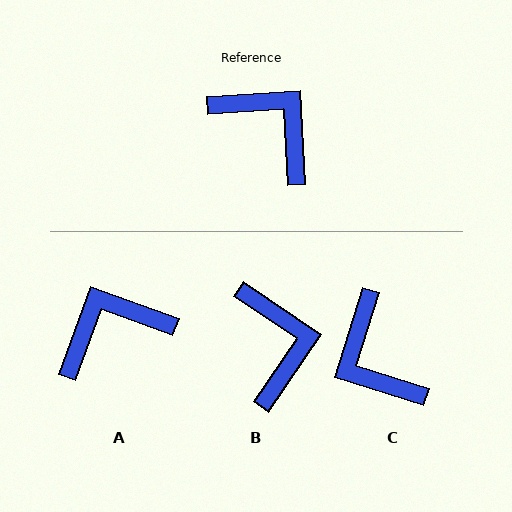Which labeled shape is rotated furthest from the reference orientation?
C, about 159 degrees away.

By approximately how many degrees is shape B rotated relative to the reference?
Approximately 38 degrees clockwise.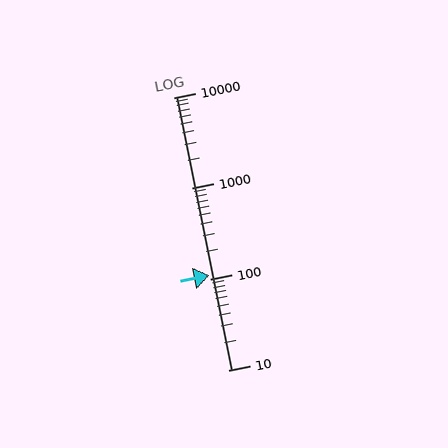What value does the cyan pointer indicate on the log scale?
The pointer indicates approximately 110.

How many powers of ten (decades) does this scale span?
The scale spans 3 decades, from 10 to 10000.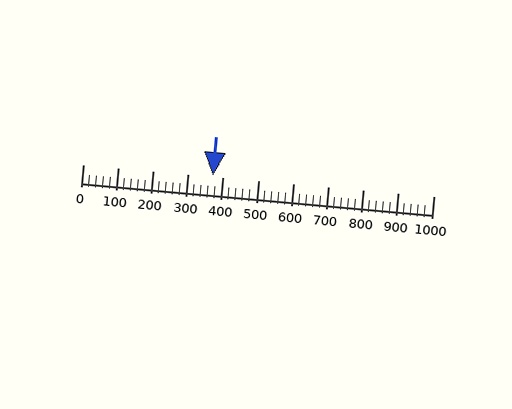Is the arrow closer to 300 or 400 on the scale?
The arrow is closer to 400.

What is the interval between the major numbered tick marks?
The major tick marks are spaced 100 units apart.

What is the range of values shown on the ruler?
The ruler shows values from 0 to 1000.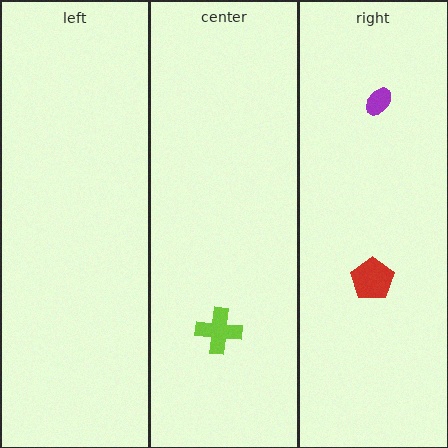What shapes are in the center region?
The lime cross.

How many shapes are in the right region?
2.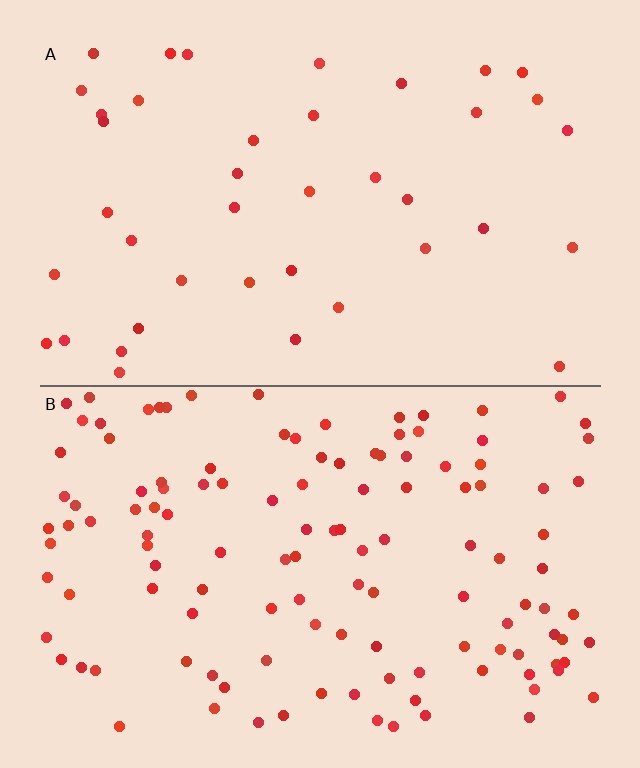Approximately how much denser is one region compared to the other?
Approximately 3.2× — region B over region A.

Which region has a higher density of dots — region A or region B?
B (the bottom).